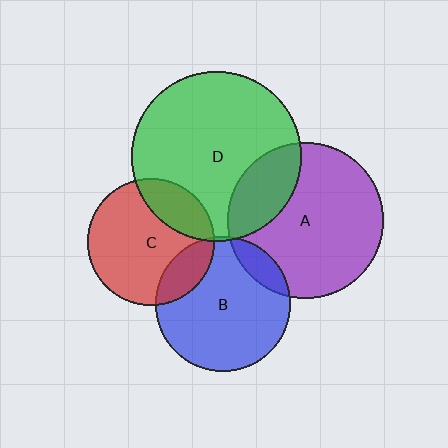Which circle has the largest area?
Circle D (green).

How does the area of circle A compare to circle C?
Approximately 1.5 times.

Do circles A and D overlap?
Yes.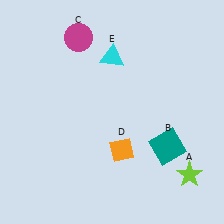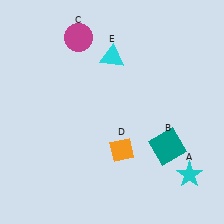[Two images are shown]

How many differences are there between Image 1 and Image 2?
There is 1 difference between the two images.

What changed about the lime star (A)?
In Image 1, A is lime. In Image 2, it changed to cyan.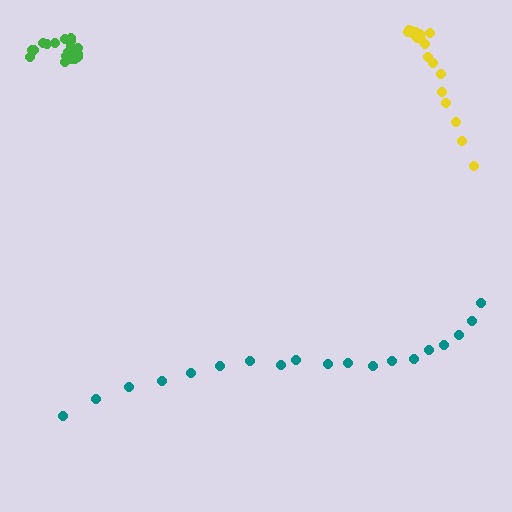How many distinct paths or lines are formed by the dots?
There are 3 distinct paths.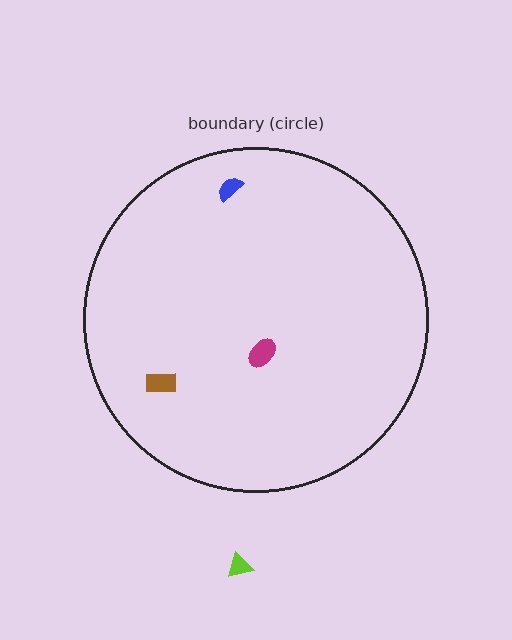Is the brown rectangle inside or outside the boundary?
Inside.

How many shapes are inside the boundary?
3 inside, 1 outside.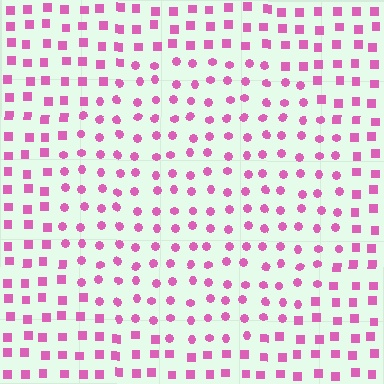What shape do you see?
I see a circle.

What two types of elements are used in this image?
The image uses circles inside the circle region and squares outside it.